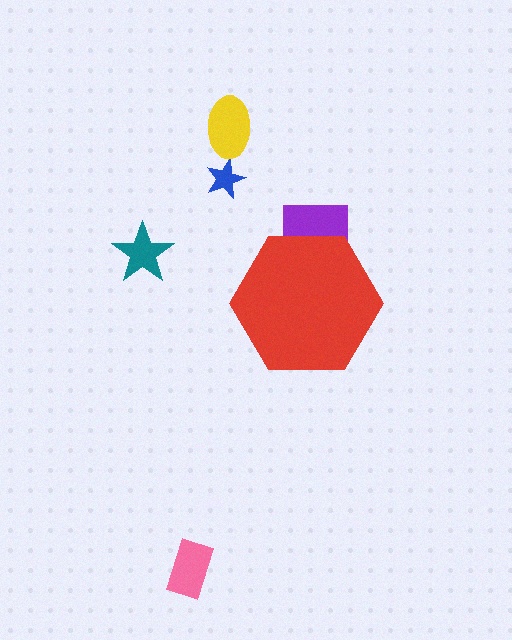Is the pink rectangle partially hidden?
No, the pink rectangle is fully visible.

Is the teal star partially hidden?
No, the teal star is fully visible.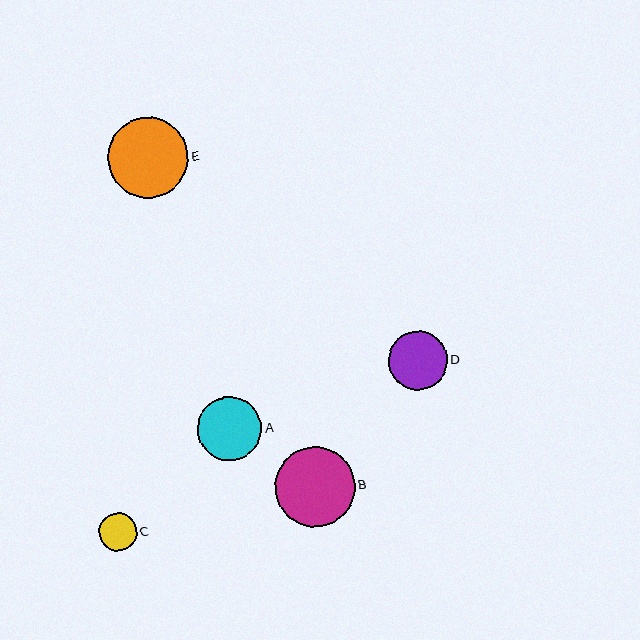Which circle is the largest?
Circle E is the largest with a size of approximately 81 pixels.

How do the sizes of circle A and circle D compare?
Circle A and circle D are approximately the same size.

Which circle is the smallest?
Circle C is the smallest with a size of approximately 38 pixels.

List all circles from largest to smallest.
From largest to smallest: E, B, A, D, C.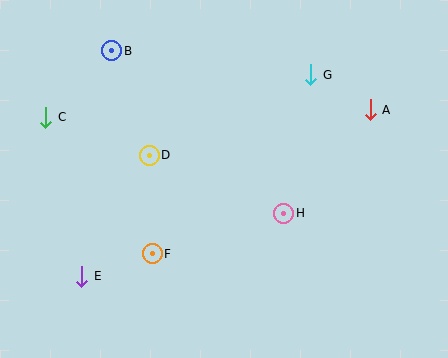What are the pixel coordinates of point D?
Point D is at (149, 155).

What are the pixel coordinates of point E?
Point E is at (82, 276).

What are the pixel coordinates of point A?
Point A is at (370, 110).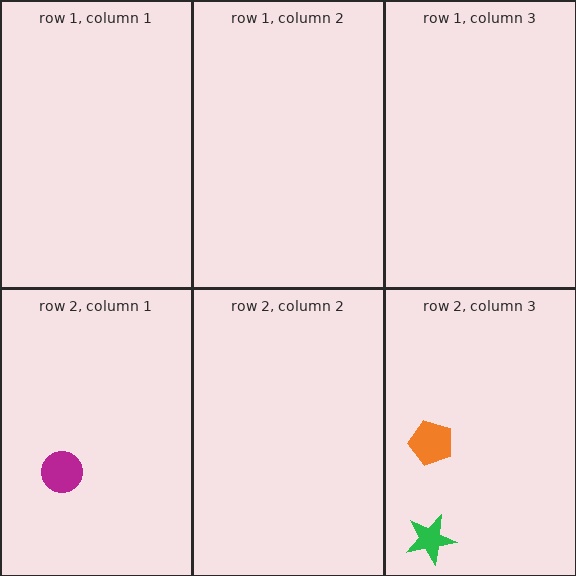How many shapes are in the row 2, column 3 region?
2.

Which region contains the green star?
The row 2, column 3 region.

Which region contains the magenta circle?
The row 2, column 1 region.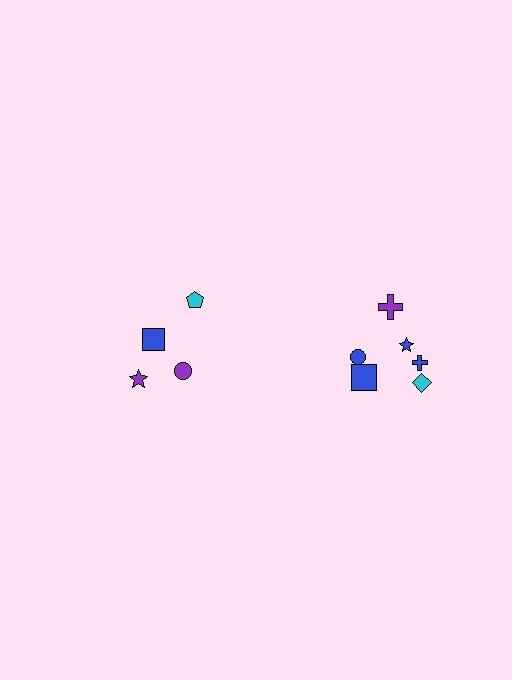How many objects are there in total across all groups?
There are 10 objects.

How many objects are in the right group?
There are 6 objects.